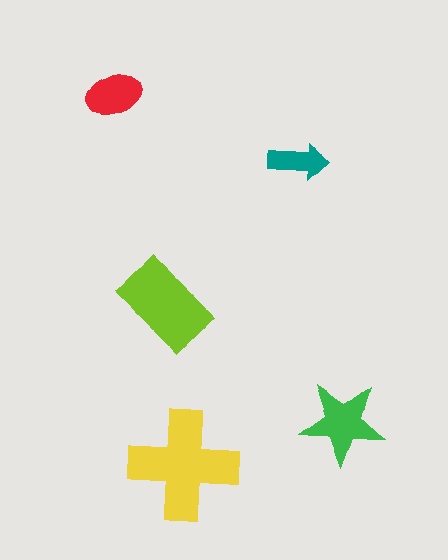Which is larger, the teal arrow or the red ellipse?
The red ellipse.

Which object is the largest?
The yellow cross.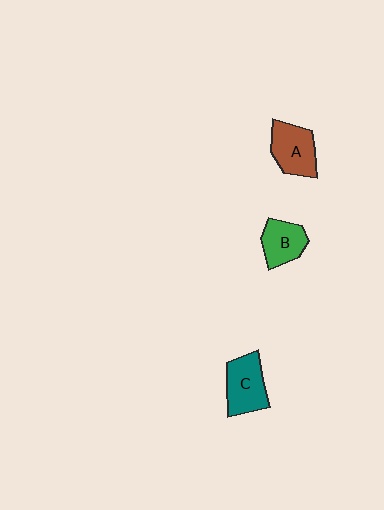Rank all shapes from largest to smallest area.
From largest to smallest: C (teal), A (brown), B (green).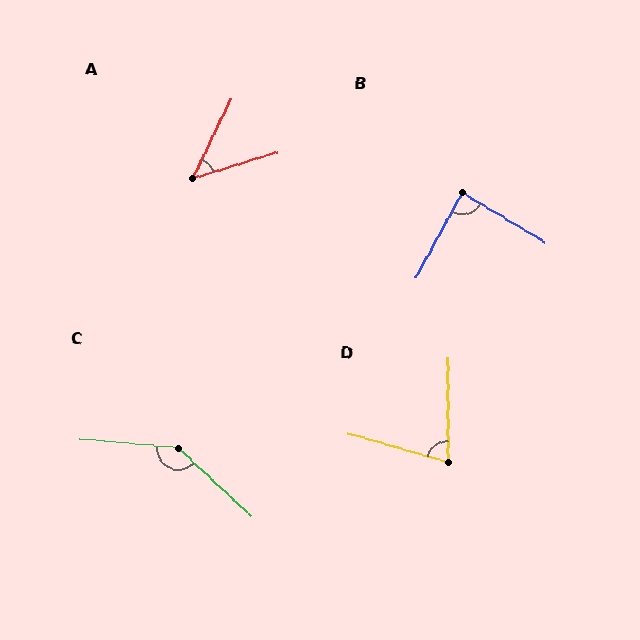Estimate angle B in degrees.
Approximately 87 degrees.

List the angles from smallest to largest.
A (47°), D (74°), B (87°), C (142°).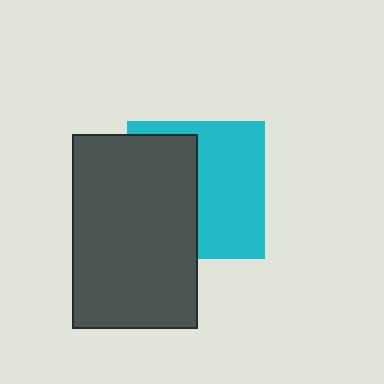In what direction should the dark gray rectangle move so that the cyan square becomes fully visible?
The dark gray rectangle should move left. That is the shortest direction to clear the overlap and leave the cyan square fully visible.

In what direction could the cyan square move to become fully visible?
The cyan square could move right. That would shift it out from behind the dark gray rectangle entirely.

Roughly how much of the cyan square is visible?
About half of it is visible (roughly 54%).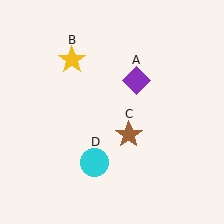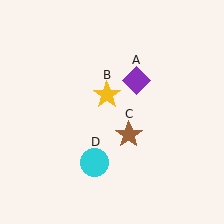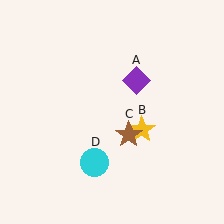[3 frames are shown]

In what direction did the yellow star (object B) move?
The yellow star (object B) moved down and to the right.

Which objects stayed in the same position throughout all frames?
Purple diamond (object A) and brown star (object C) and cyan circle (object D) remained stationary.